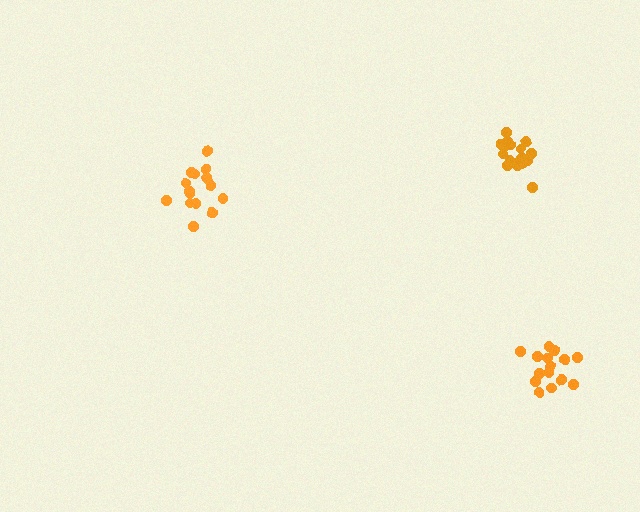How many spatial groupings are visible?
There are 3 spatial groupings.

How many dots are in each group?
Group 1: 17 dots, Group 2: 15 dots, Group 3: 16 dots (48 total).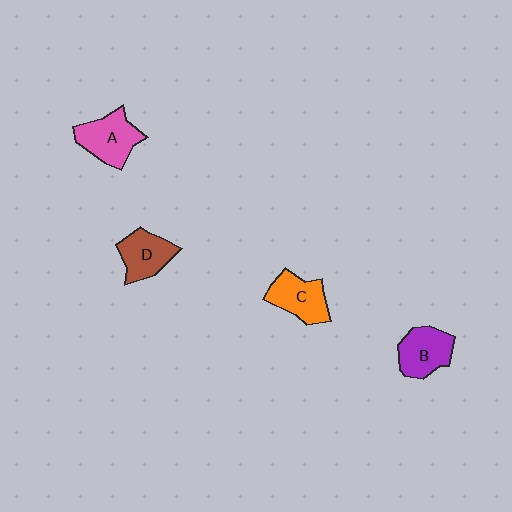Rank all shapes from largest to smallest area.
From largest to smallest: A (pink), C (orange), B (purple), D (brown).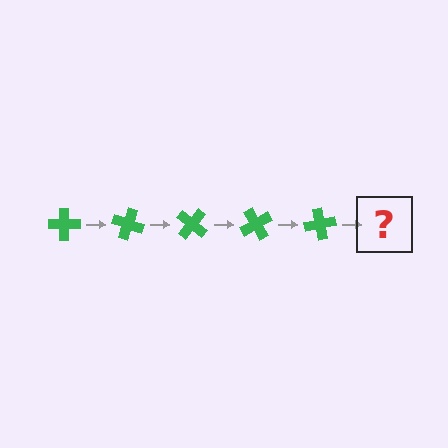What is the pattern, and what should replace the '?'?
The pattern is that the cross rotates 20 degrees each step. The '?' should be a green cross rotated 100 degrees.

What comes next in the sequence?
The next element should be a green cross rotated 100 degrees.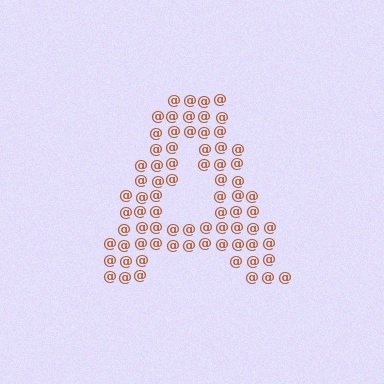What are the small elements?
The small elements are at signs.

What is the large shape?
The large shape is the letter A.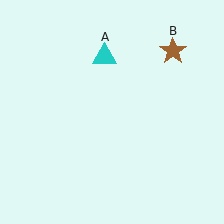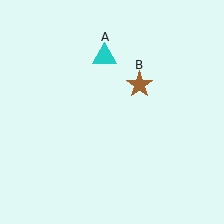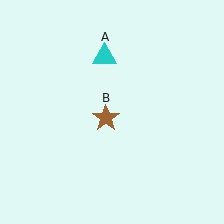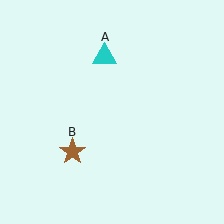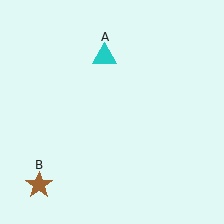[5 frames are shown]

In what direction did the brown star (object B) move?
The brown star (object B) moved down and to the left.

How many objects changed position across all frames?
1 object changed position: brown star (object B).